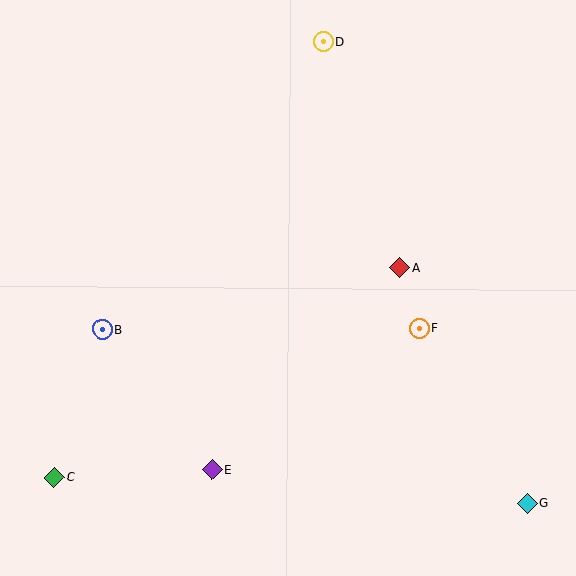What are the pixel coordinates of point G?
Point G is at (527, 503).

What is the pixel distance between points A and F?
The distance between A and F is 63 pixels.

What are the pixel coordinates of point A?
Point A is at (400, 268).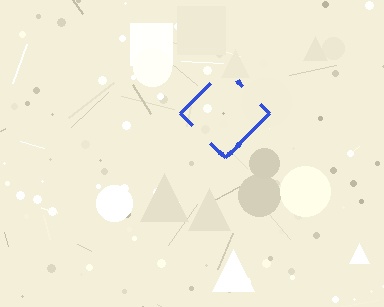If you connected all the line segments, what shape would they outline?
They would outline a diamond.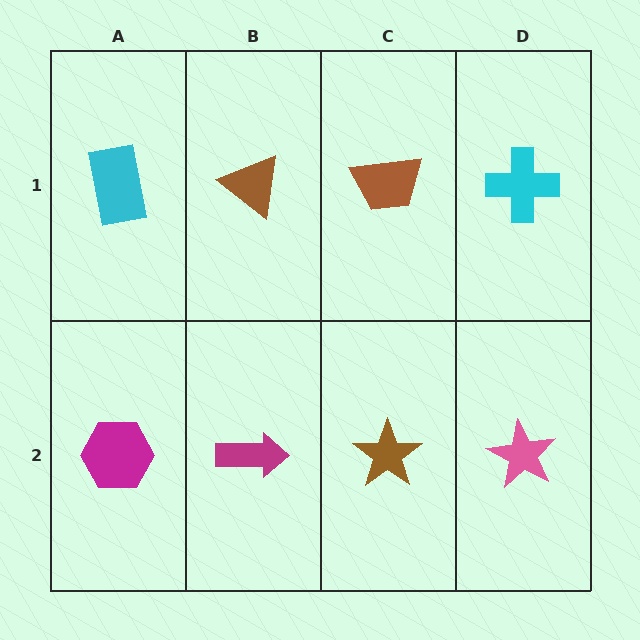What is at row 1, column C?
A brown trapezoid.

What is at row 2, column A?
A magenta hexagon.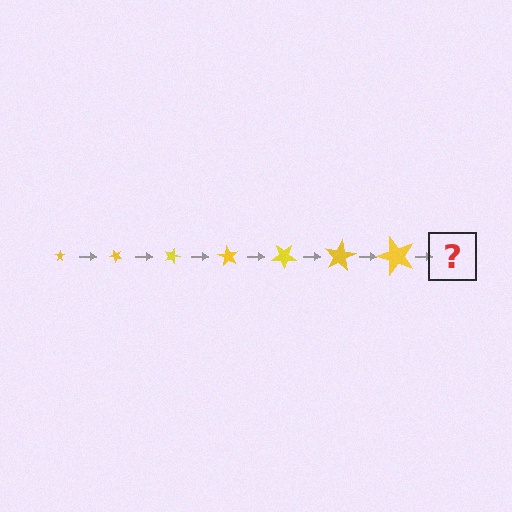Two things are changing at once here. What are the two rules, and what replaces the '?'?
The two rules are that the star grows larger each step and it rotates 45 degrees each step. The '?' should be a star, larger than the previous one and rotated 315 degrees from the start.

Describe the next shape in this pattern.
It should be a star, larger than the previous one and rotated 315 degrees from the start.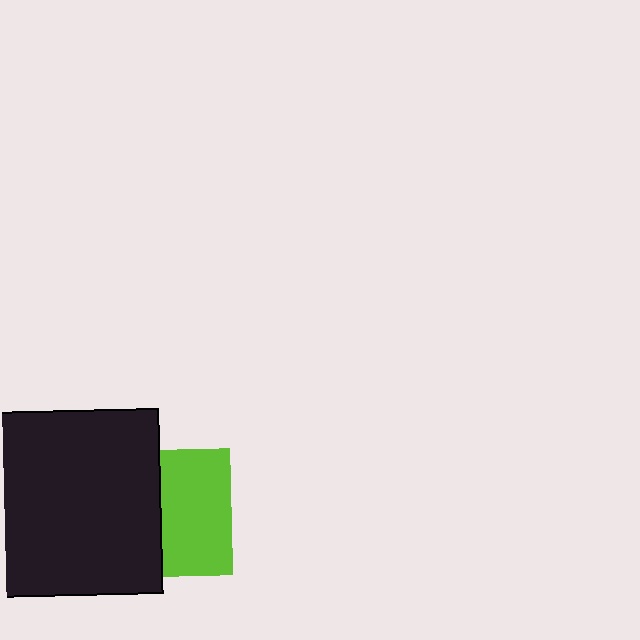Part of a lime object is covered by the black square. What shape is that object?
It is a square.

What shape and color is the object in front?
The object in front is a black square.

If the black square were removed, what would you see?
You would see the complete lime square.